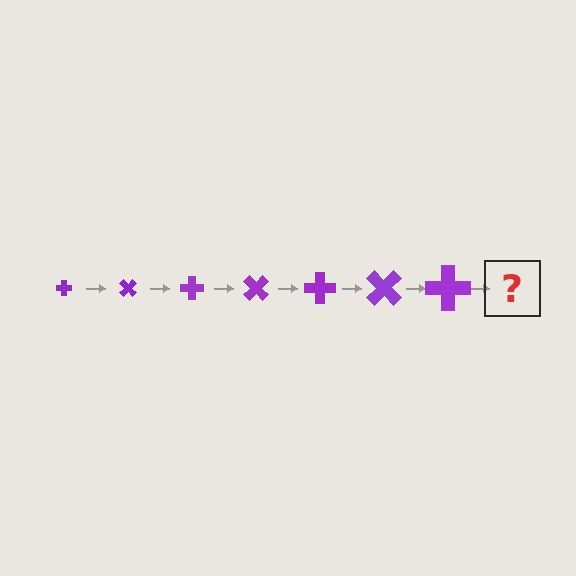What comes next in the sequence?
The next element should be a cross, larger than the previous one and rotated 315 degrees from the start.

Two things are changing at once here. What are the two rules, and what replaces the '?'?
The two rules are that the cross grows larger each step and it rotates 45 degrees each step. The '?' should be a cross, larger than the previous one and rotated 315 degrees from the start.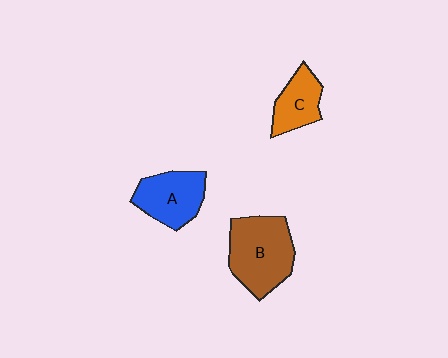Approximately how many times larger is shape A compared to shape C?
Approximately 1.3 times.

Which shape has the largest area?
Shape B (brown).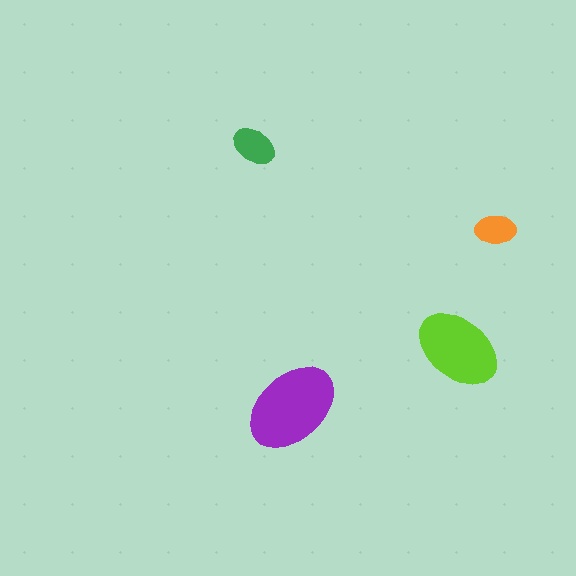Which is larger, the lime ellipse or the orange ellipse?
The lime one.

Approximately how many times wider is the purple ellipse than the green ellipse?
About 2 times wider.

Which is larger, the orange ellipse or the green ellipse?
The green one.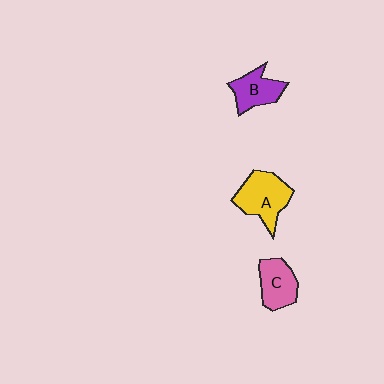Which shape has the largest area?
Shape A (yellow).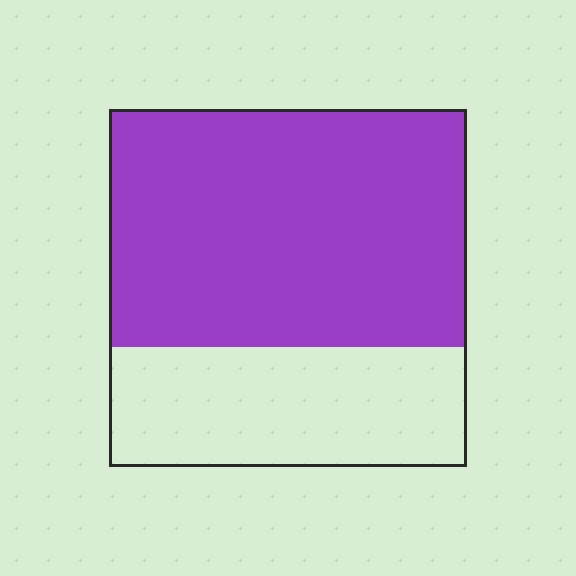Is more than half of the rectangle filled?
Yes.